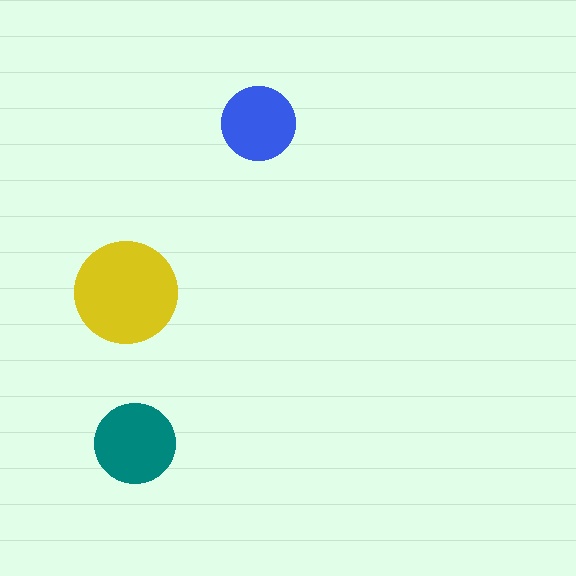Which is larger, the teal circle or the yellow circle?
The yellow one.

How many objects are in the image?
There are 3 objects in the image.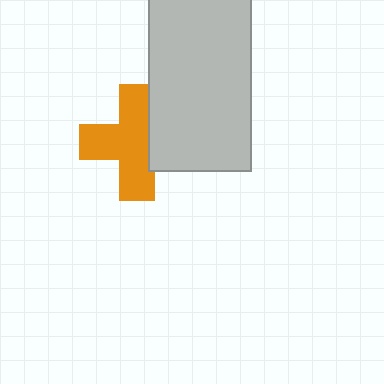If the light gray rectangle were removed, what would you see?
You would see the complete orange cross.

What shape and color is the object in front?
The object in front is a light gray rectangle.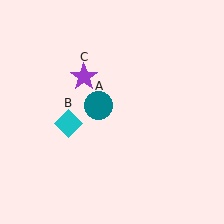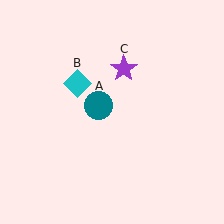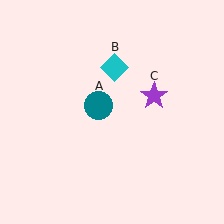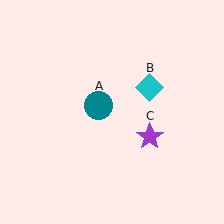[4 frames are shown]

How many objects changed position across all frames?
2 objects changed position: cyan diamond (object B), purple star (object C).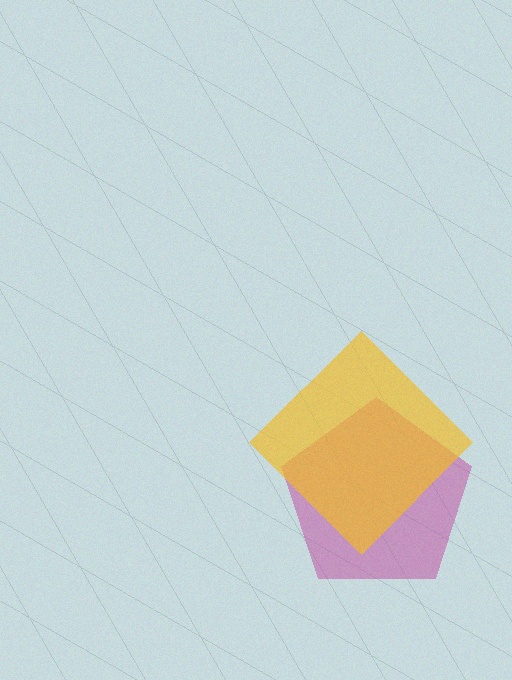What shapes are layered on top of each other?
The layered shapes are: a magenta pentagon, a yellow diamond.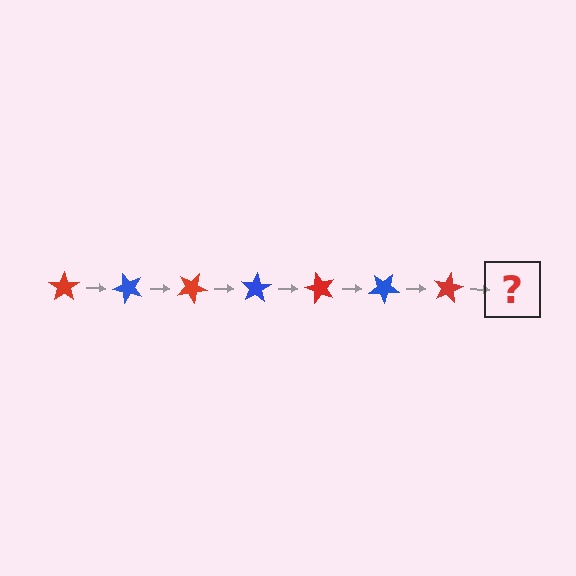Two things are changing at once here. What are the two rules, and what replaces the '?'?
The two rules are that it rotates 50 degrees each step and the color cycles through red and blue. The '?' should be a blue star, rotated 350 degrees from the start.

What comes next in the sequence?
The next element should be a blue star, rotated 350 degrees from the start.